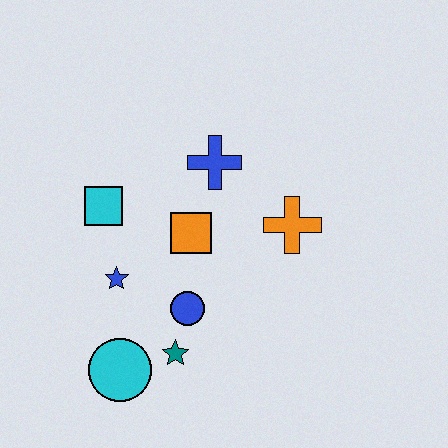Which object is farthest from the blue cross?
The cyan circle is farthest from the blue cross.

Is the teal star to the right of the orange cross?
No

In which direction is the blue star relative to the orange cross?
The blue star is to the left of the orange cross.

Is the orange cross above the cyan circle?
Yes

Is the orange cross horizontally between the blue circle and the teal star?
No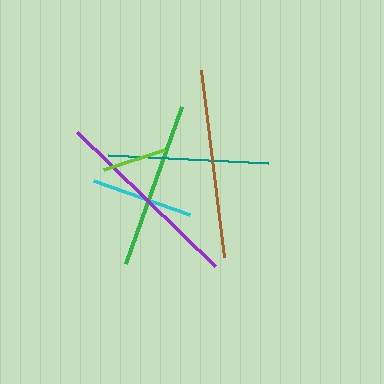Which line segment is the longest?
The purple line is the longest at approximately 191 pixels.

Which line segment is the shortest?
The lime line is the shortest at approximately 63 pixels.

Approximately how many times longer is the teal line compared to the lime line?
The teal line is approximately 2.5 times the length of the lime line.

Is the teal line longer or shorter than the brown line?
The brown line is longer than the teal line.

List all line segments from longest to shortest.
From longest to shortest: purple, brown, green, teal, cyan, lime.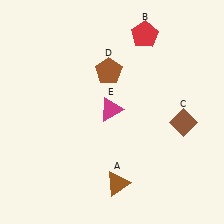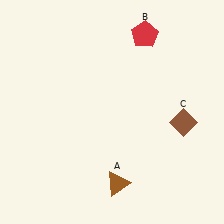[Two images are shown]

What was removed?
The brown pentagon (D), the magenta triangle (E) were removed in Image 2.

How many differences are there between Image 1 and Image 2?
There are 2 differences between the two images.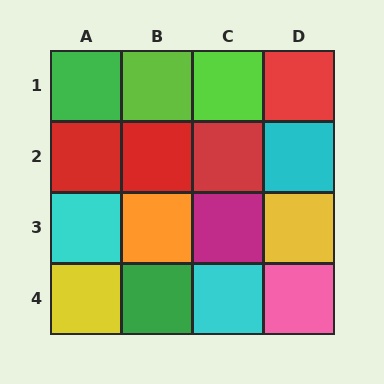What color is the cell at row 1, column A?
Green.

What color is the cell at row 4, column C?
Cyan.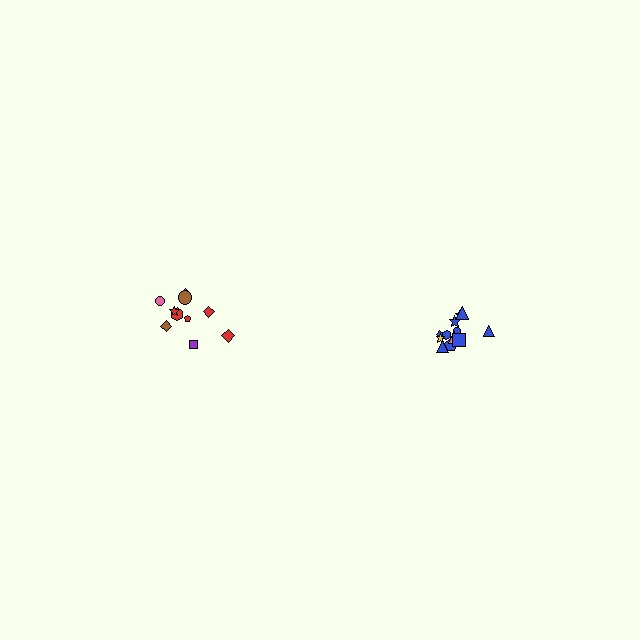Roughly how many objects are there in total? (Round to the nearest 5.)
Roughly 20 objects in total.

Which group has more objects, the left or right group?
The right group.